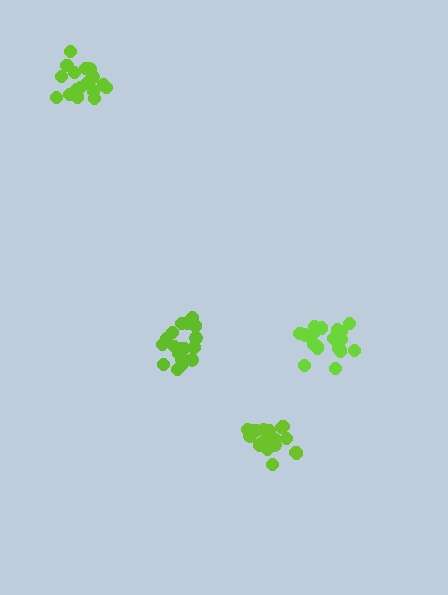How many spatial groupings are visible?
There are 4 spatial groupings.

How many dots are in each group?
Group 1: 21 dots, Group 2: 17 dots, Group 3: 18 dots, Group 4: 18 dots (74 total).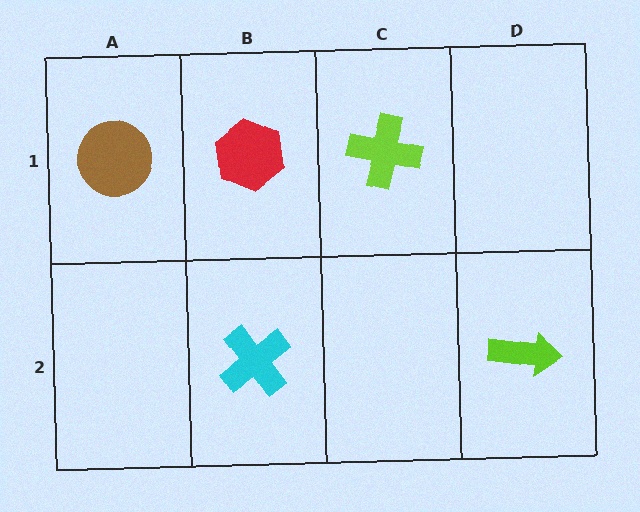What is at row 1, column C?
A lime cross.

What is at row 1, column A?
A brown circle.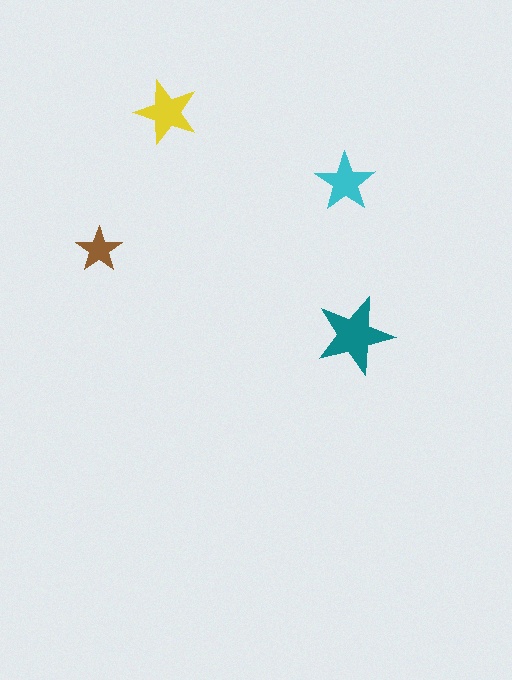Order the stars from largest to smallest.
the teal one, the yellow one, the cyan one, the brown one.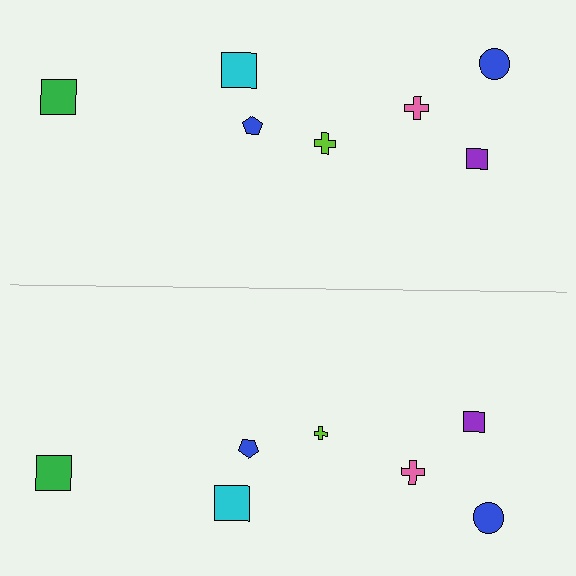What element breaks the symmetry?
The lime cross on the bottom side has a different size than its mirror counterpart.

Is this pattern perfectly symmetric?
No, the pattern is not perfectly symmetric. The lime cross on the bottom side has a different size than its mirror counterpart.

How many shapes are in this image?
There are 14 shapes in this image.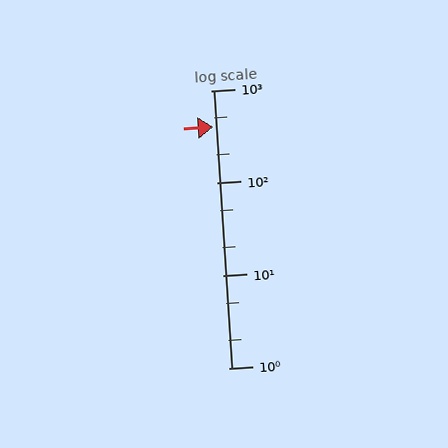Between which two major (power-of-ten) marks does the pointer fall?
The pointer is between 100 and 1000.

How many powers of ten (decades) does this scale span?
The scale spans 3 decades, from 1 to 1000.